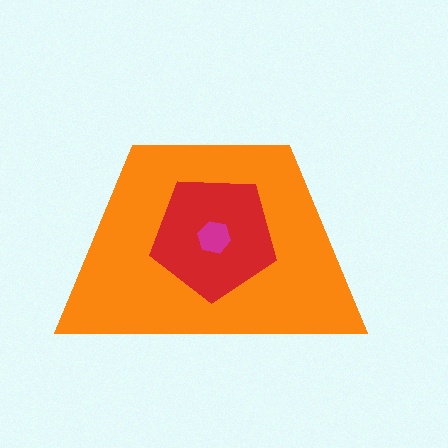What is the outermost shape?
The orange trapezoid.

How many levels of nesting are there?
3.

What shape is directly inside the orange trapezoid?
The red pentagon.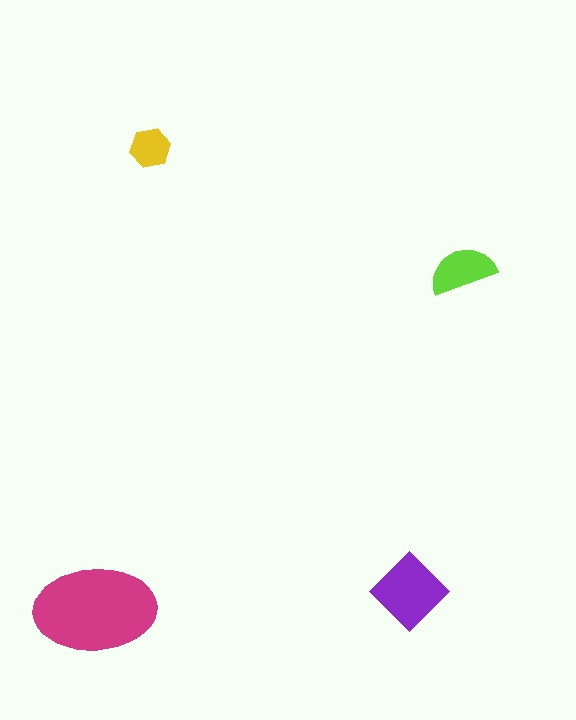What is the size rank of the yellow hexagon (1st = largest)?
4th.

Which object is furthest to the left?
The magenta ellipse is leftmost.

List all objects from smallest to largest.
The yellow hexagon, the lime semicircle, the purple diamond, the magenta ellipse.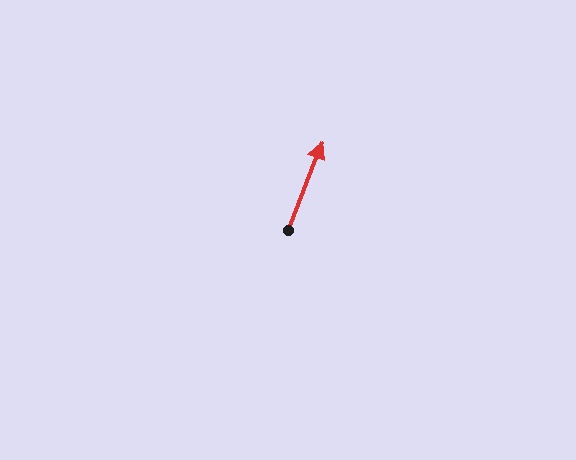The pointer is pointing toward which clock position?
Roughly 1 o'clock.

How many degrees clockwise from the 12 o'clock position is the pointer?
Approximately 21 degrees.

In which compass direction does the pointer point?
North.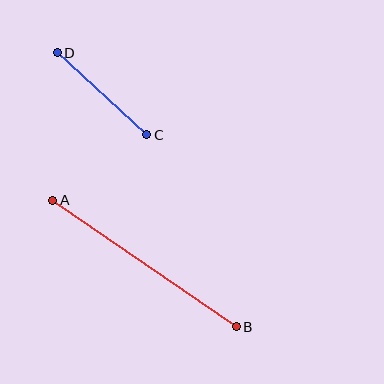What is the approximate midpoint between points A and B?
The midpoint is at approximately (144, 263) pixels.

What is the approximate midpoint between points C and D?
The midpoint is at approximately (102, 94) pixels.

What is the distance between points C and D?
The distance is approximately 122 pixels.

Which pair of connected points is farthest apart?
Points A and B are farthest apart.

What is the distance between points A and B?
The distance is approximately 223 pixels.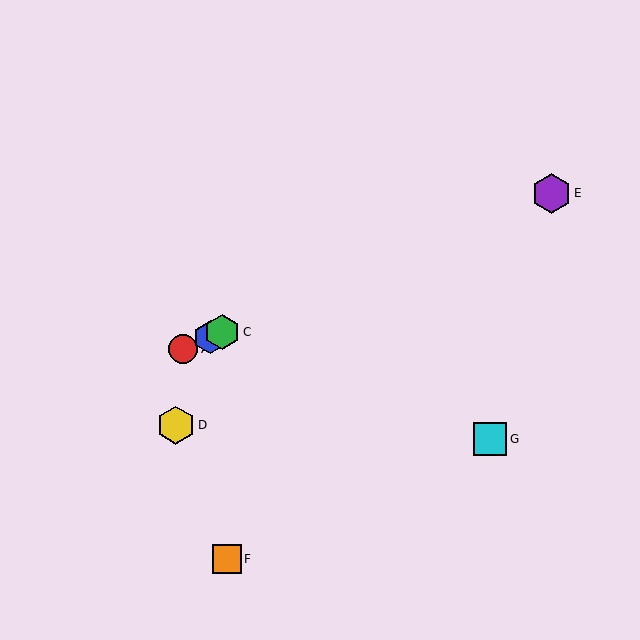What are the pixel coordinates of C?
Object C is at (222, 332).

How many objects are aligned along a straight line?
4 objects (A, B, C, E) are aligned along a straight line.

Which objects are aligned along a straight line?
Objects A, B, C, E are aligned along a straight line.